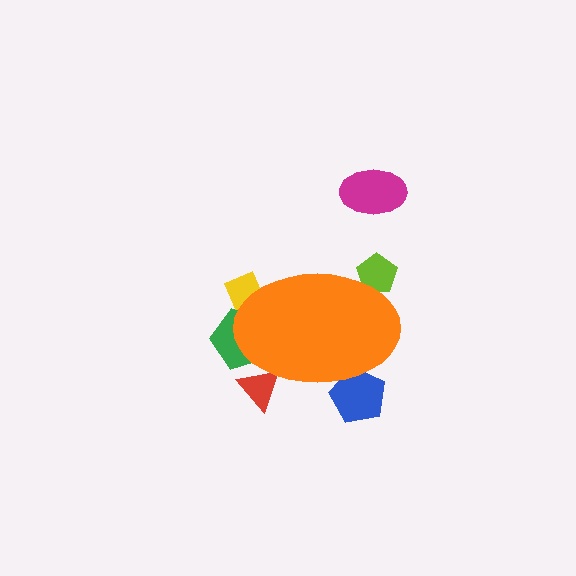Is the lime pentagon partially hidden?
Yes, the lime pentagon is partially hidden behind the orange ellipse.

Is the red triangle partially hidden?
Yes, the red triangle is partially hidden behind the orange ellipse.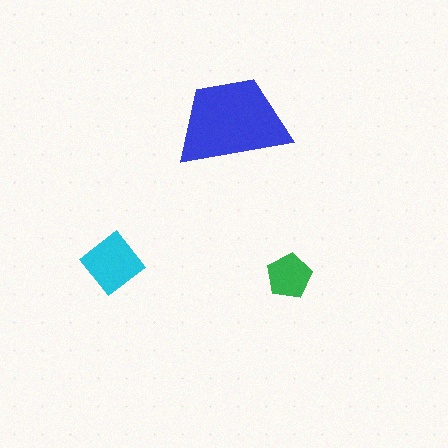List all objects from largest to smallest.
The blue trapezoid, the cyan diamond, the green pentagon.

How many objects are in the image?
There are 3 objects in the image.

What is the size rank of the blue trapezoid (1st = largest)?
1st.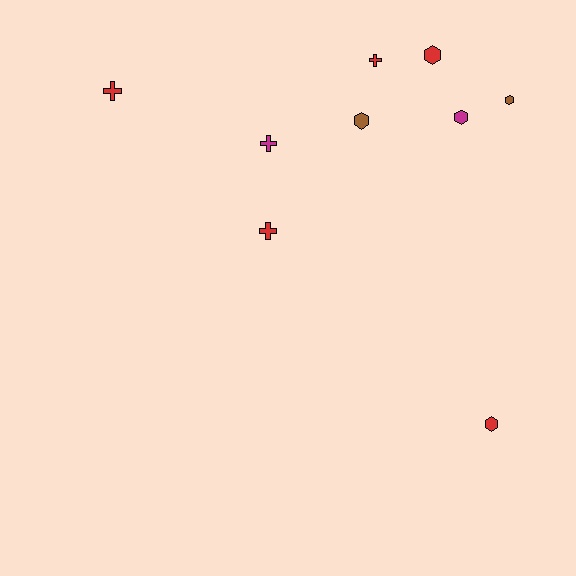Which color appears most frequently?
Red, with 5 objects.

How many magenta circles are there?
There are no magenta circles.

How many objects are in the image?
There are 9 objects.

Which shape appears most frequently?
Hexagon, with 5 objects.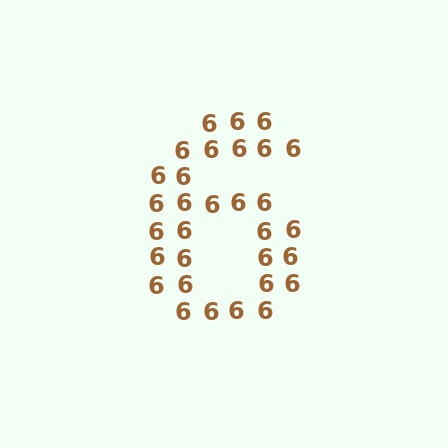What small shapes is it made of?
It is made of small digit 6's.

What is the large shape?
The large shape is the digit 6.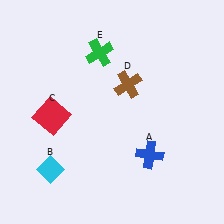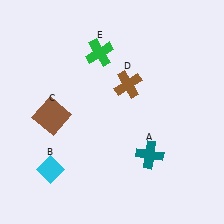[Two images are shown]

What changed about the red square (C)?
In Image 1, C is red. In Image 2, it changed to brown.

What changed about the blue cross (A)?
In Image 1, A is blue. In Image 2, it changed to teal.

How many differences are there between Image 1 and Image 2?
There are 2 differences between the two images.